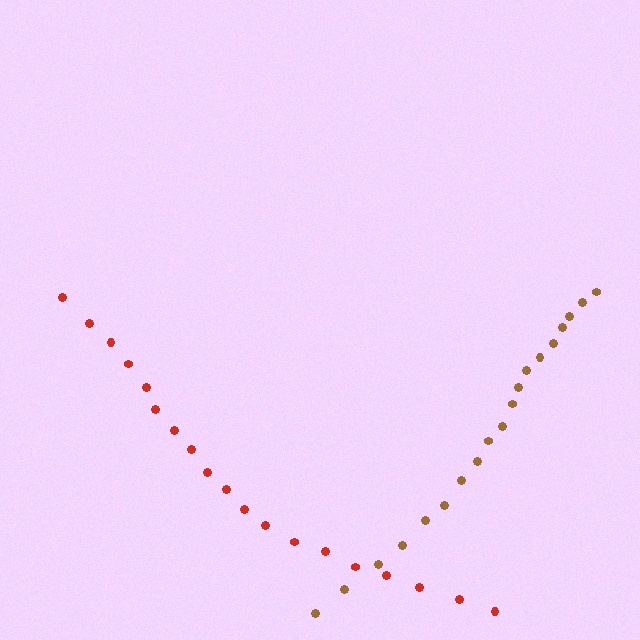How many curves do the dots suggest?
There are 2 distinct paths.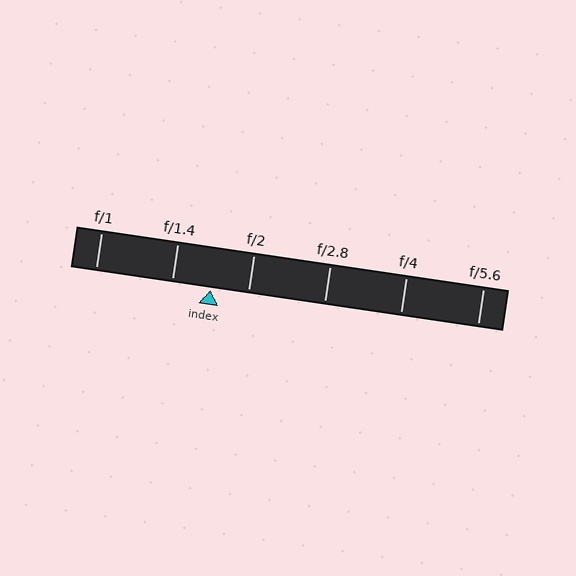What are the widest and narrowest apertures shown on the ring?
The widest aperture shown is f/1 and the narrowest is f/5.6.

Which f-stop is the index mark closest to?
The index mark is closest to f/2.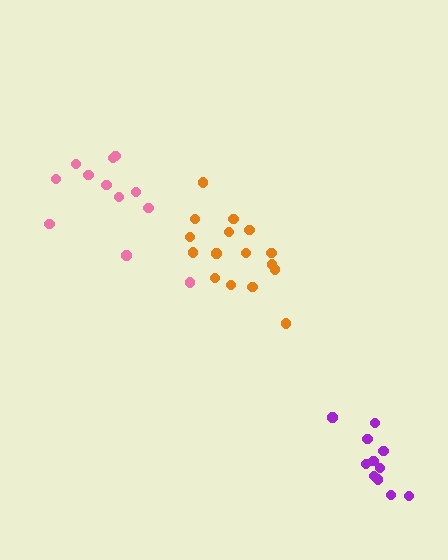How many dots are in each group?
Group 1: 12 dots, Group 2: 16 dots, Group 3: 11 dots (39 total).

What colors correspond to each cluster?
The clusters are colored: pink, orange, purple.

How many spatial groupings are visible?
There are 3 spatial groupings.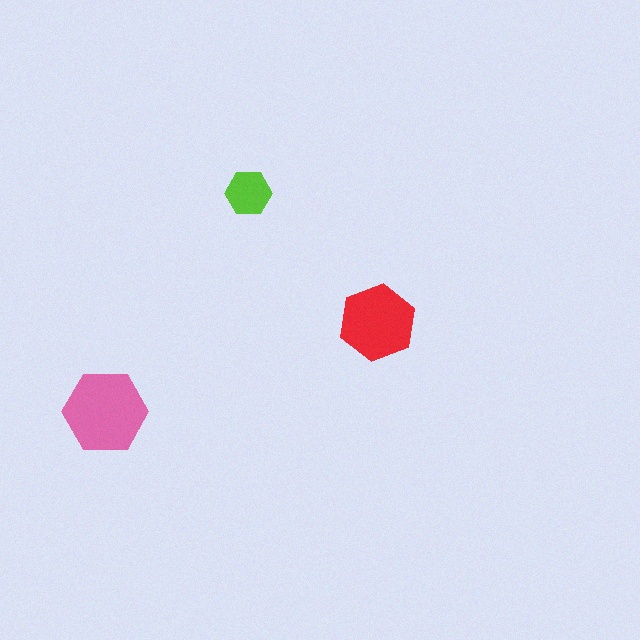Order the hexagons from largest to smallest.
the pink one, the red one, the lime one.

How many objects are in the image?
There are 3 objects in the image.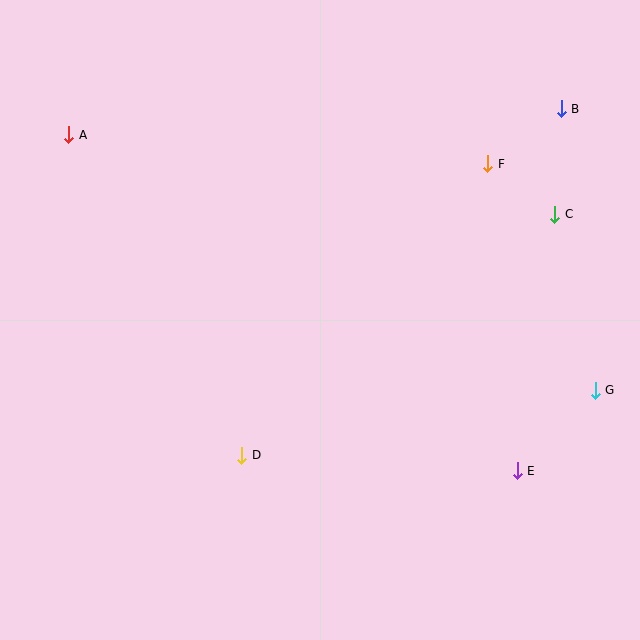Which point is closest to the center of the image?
Point D at (242, 455) is closest to the center.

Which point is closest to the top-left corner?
Point A is closest to the top-left corner.